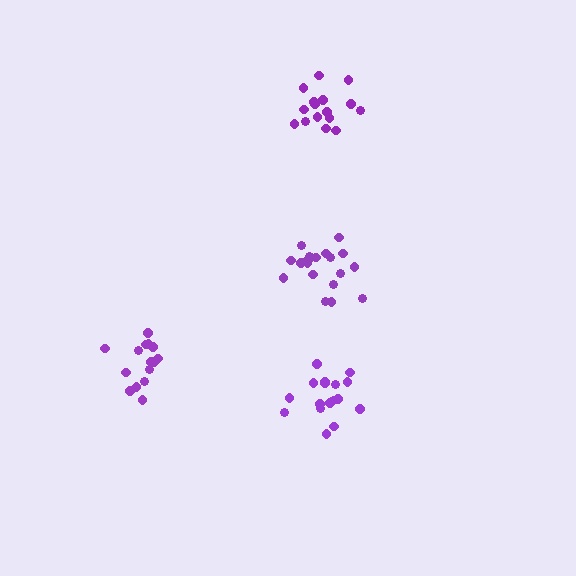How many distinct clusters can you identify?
There are 4 distinct clusters.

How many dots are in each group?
Group 1: 16 dots, Group 2: 15 dots, Group 3: 19 dots, Group 4: 17 dots (67 total).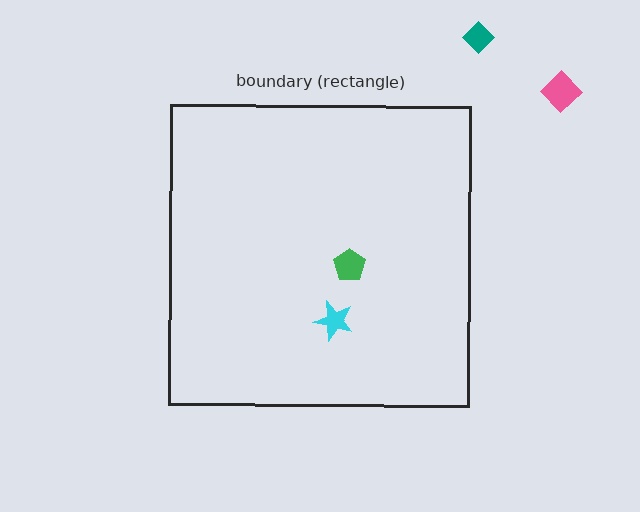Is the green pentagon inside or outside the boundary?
Inside.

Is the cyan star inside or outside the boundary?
Inside.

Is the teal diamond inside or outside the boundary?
Outside.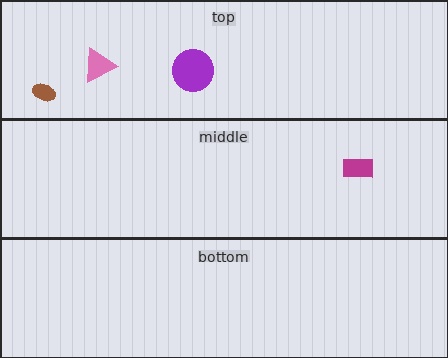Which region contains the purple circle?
The top region.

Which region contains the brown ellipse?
The top region.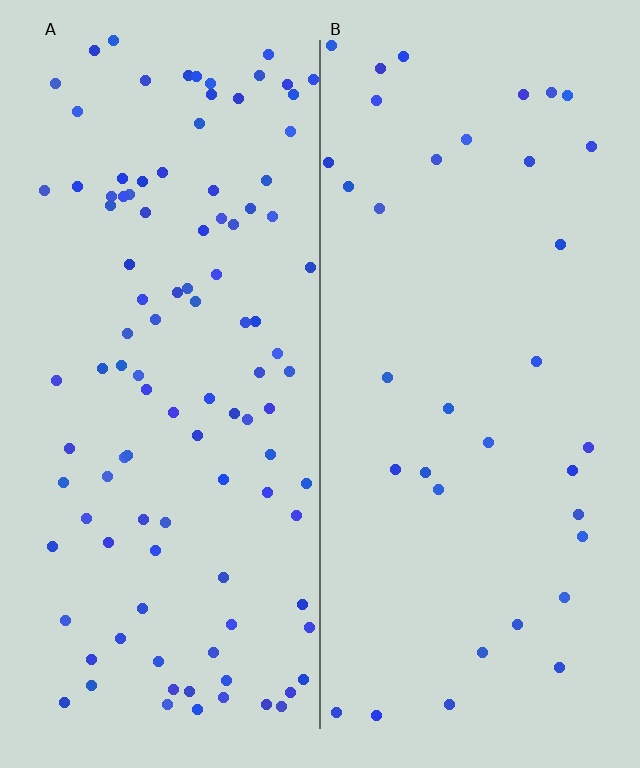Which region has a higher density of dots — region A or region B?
A (the left).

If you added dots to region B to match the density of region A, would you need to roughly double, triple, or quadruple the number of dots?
Approximately triple.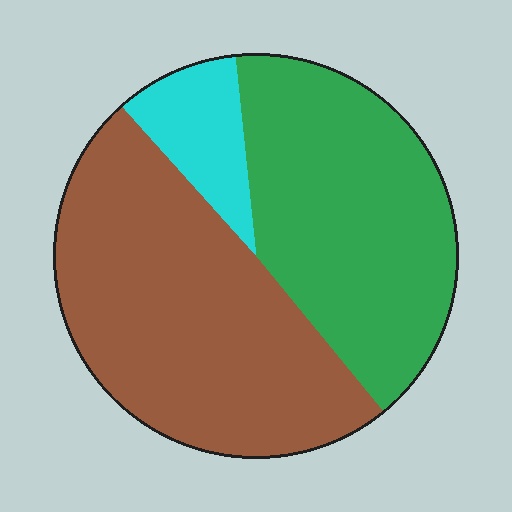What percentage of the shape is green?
Green takes up between a quarter and a half of the shape.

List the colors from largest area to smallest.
From largest to smallest: brown, green, cyan.